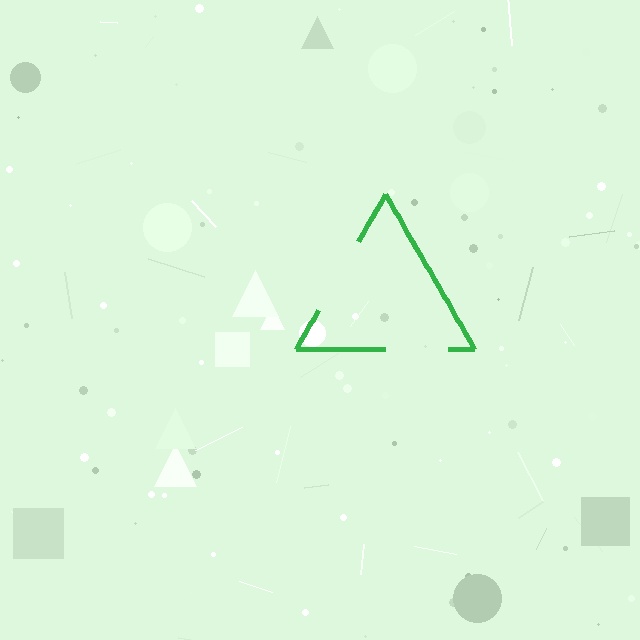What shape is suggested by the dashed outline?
The dashed outline suggests a triangle.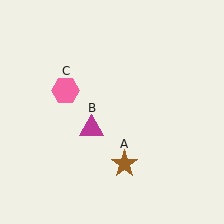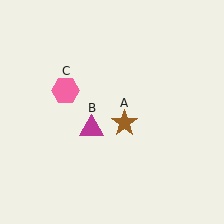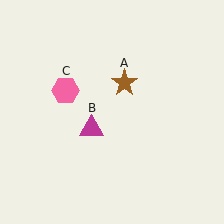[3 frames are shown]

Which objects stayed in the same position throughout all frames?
Magenta triangle (object B) and pink hexagon (object C) remained stationary.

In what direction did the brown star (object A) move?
The brown star (object A) moved up.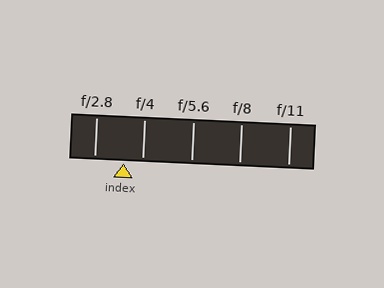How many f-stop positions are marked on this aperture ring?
There are 5 f-stop positions marked.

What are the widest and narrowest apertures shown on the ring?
The widest aperture shown is f/2.8 and the narrowest is f/11.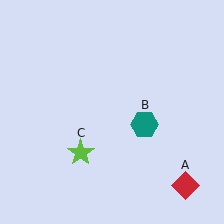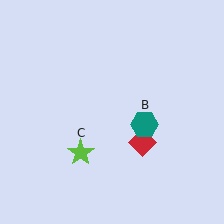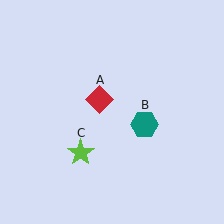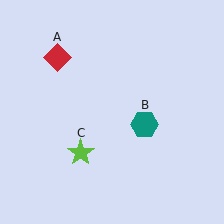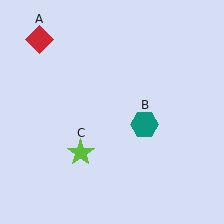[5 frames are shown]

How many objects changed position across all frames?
1 object changed position: red diamond (object A).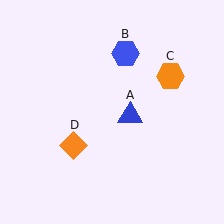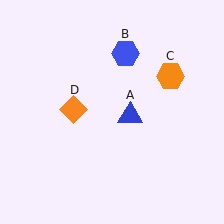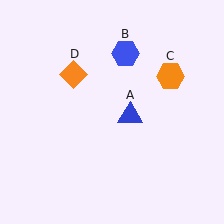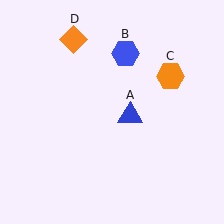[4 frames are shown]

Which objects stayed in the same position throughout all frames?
Blue triangle (object A) and blue hexagon (object B) and orange hexagon (object C) remained stationary.